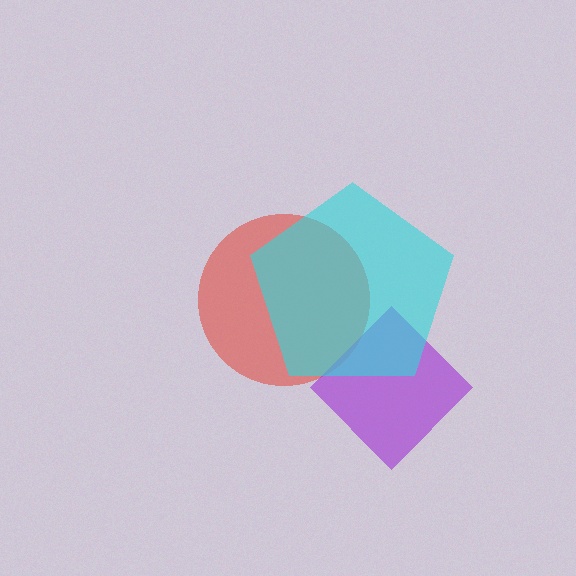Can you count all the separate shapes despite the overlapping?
Yes, there are 3 separate shapes.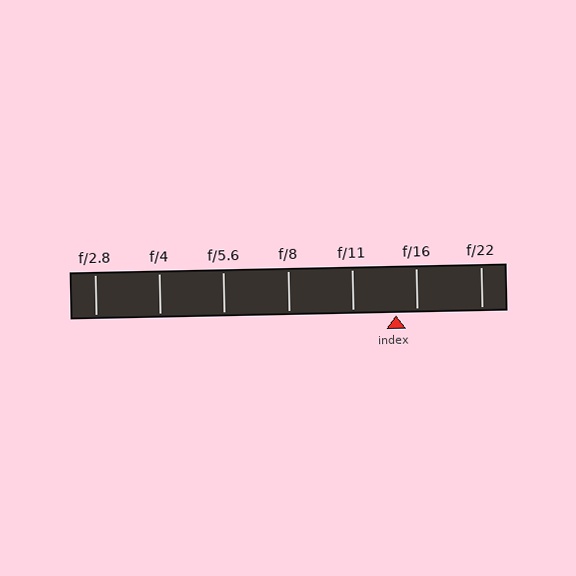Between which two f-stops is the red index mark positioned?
The index mark is between f/11 and f/16.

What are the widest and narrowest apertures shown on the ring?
The widest aperture shown is f/2.8 and the narrowest is f/22.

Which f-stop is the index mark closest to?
The index mark is closest to f/16.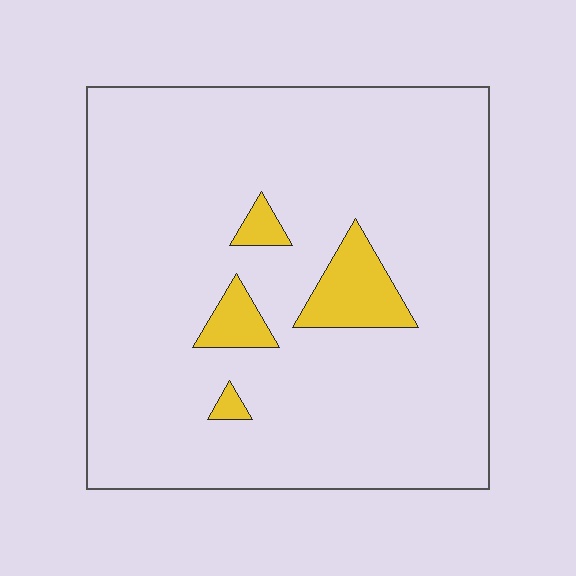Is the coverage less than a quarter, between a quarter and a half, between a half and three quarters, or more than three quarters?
Less than a quarter.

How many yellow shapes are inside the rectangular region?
4.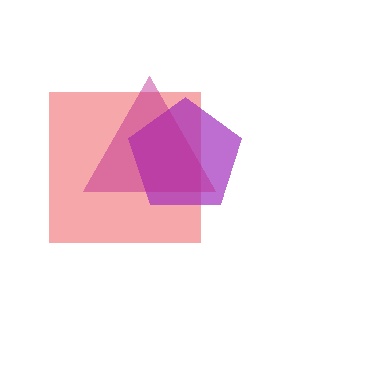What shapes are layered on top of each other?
The layered shapes are: a red square, a purple pentagon, a magenta triangle.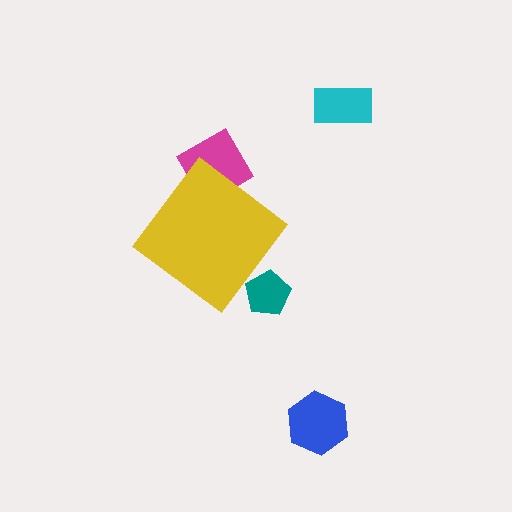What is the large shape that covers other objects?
A yellow diamond.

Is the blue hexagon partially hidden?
No, the blue hexagon is fully visible.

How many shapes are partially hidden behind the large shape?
2 shapes are partially hidden.